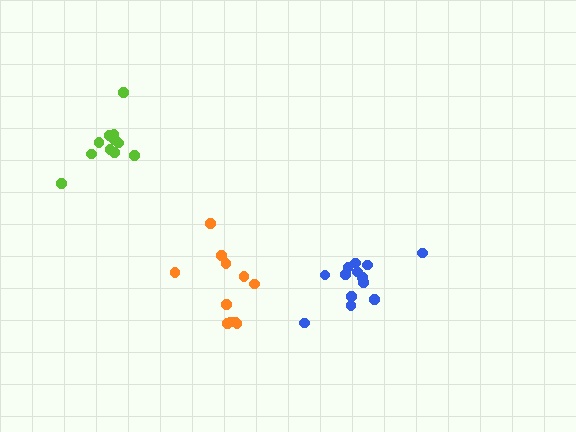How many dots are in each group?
Group 1: 11 dots, Group 2: 11 dots, Group 3: 13 dots (35 total).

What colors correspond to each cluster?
The clusters are colored: lime, orange, blue.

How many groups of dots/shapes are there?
There are 3 groups.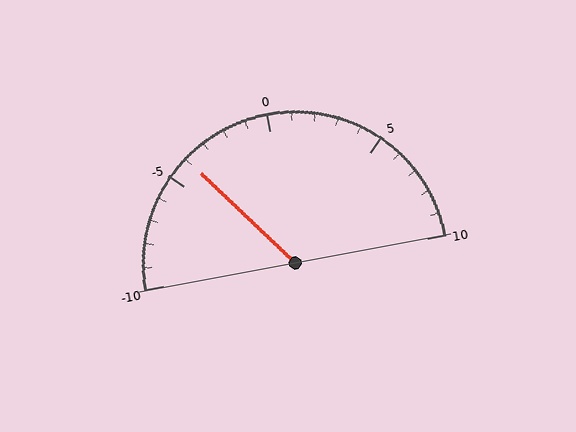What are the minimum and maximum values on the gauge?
The gauge ranges from -10 to 10.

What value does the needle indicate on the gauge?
The needle indicates approximately -4.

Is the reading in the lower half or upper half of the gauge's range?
The reading is in the lower half of the range (-10 to 10).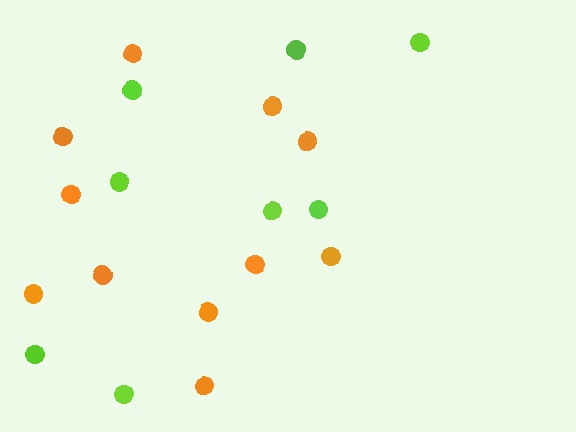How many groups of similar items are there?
There are 2 groups: one group of lime circles (8) and one group of orange circles (11).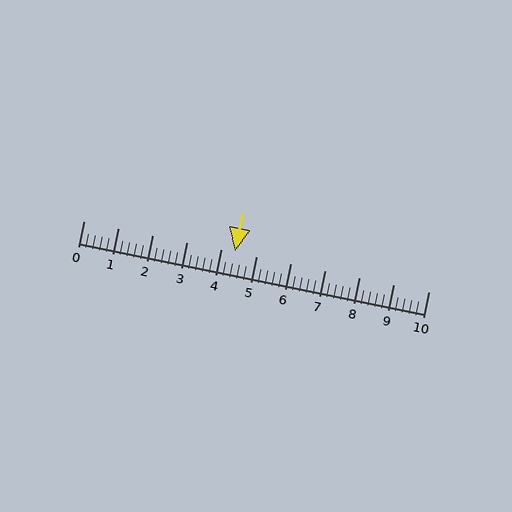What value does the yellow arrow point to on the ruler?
The yellow arrow points to approximately 4.4.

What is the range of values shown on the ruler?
The ruler shows values from 0 to 10.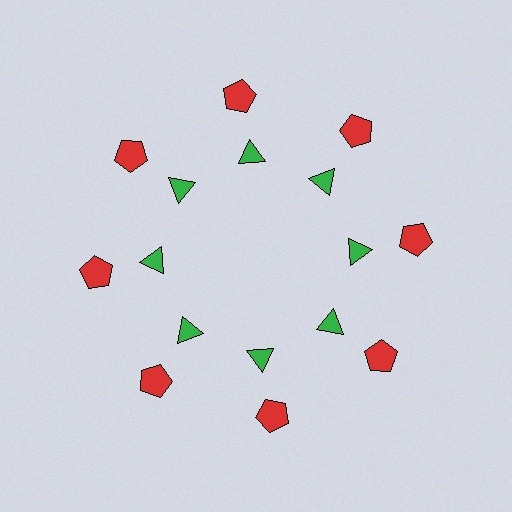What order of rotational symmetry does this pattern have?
This pattern has 8-fold rotational symmetry.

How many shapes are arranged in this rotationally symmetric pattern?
There are 16 shapes, arranged in 8 groups of 2.